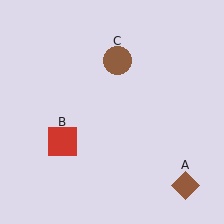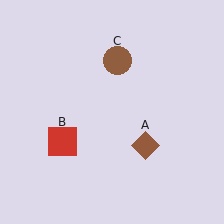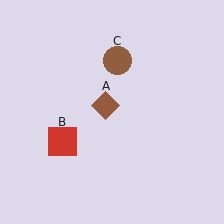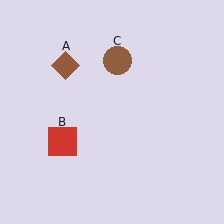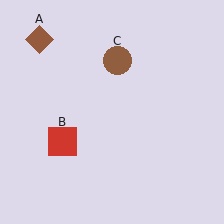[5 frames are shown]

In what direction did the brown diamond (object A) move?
The brown diamond (object A) moved up and to the left.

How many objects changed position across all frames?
1 object changed position: brown diamond (object A).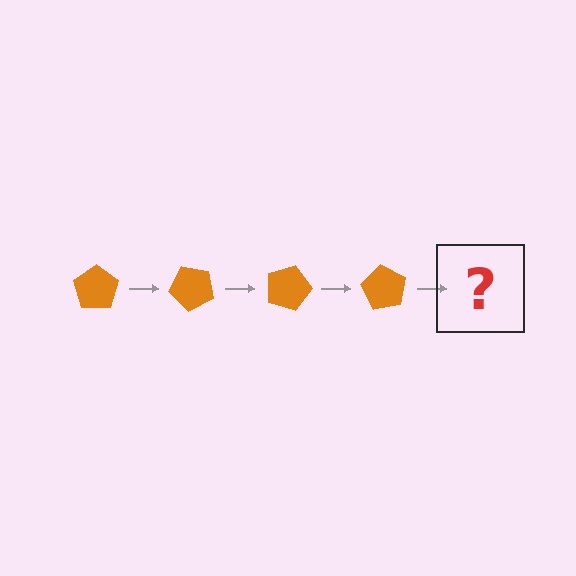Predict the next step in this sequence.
The next step is an orange pentagon rotated 180 degrees.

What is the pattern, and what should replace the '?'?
The pattern is that the pentagon rotates 45 degrees each step. The '?' should be an orange pentagon rotated 180 degrees.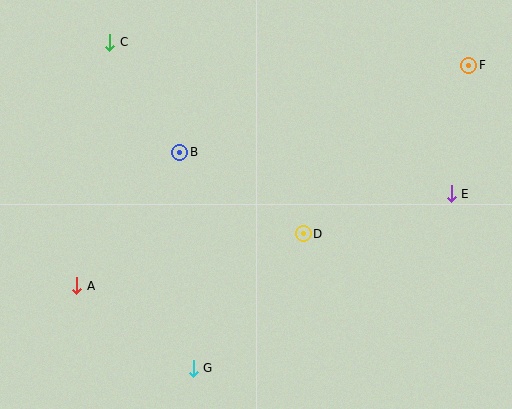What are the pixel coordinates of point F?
Point F is at (469, 65).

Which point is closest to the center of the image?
Point D at (303, 234) is closest to the center.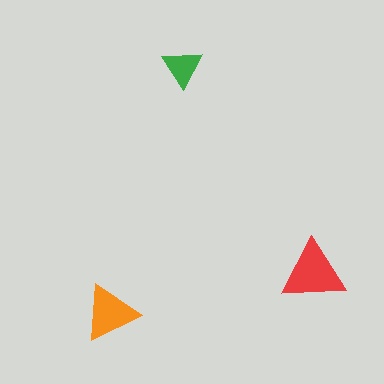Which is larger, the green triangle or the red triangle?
The red one.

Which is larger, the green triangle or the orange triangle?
The orange one.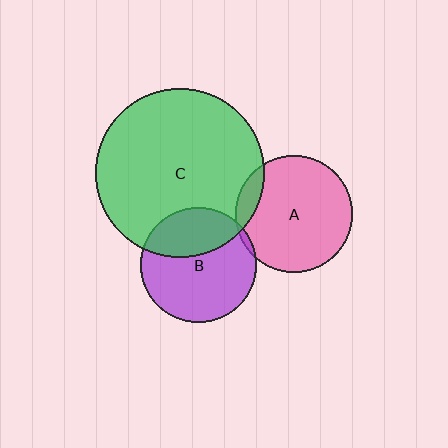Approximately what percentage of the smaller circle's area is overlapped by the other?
Approximately 5%.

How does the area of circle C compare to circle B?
Approximately 2.1 times.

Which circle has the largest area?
Circle C (green).